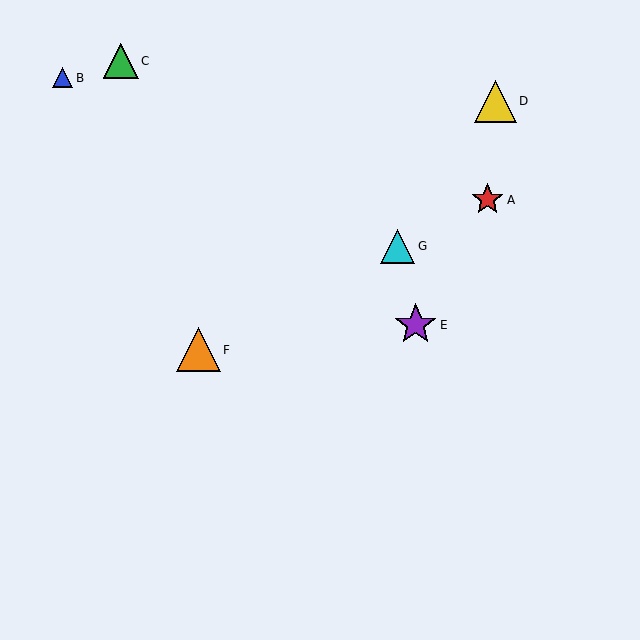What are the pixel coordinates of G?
Object G is at (397, 246).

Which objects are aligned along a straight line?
Objects A, F, G are aligned along a straight line.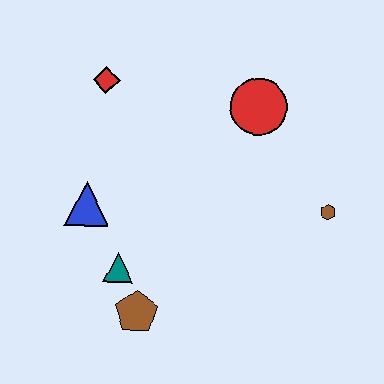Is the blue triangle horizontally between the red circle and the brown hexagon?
No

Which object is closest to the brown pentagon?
The teal triangle is closest to the brown pentagon.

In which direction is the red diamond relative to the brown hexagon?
The red diamond is to the left of the brown hexagon.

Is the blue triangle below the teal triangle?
No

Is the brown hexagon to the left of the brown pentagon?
No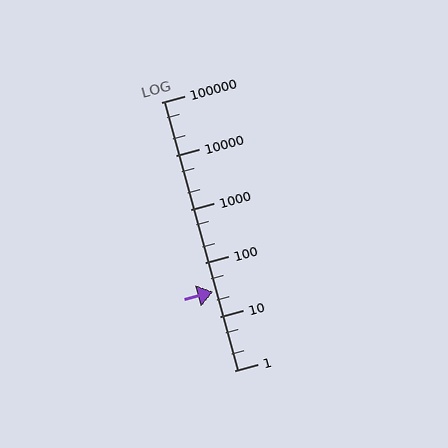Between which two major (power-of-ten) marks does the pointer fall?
The pointer is between 10 and 100.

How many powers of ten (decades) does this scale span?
The scale spans 5 decades, from 1 to 100000.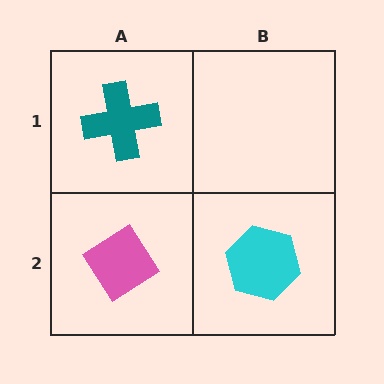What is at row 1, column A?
A teal cross.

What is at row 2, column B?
A cyan hexagon.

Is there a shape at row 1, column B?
No, that cell is empty.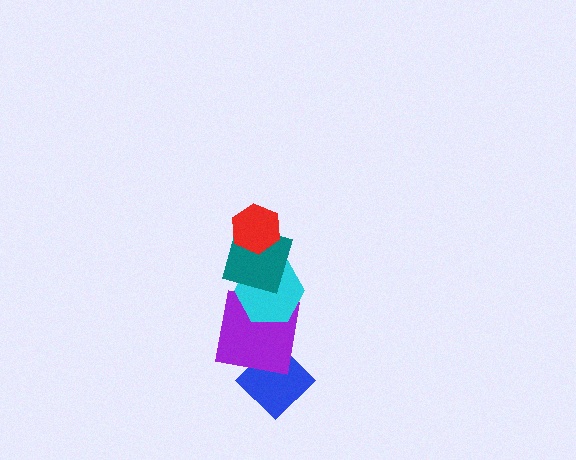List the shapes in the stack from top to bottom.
From top to bottom: the red hexagon, the teal square, the cyan hexagon, the purple square, the blue diamond.